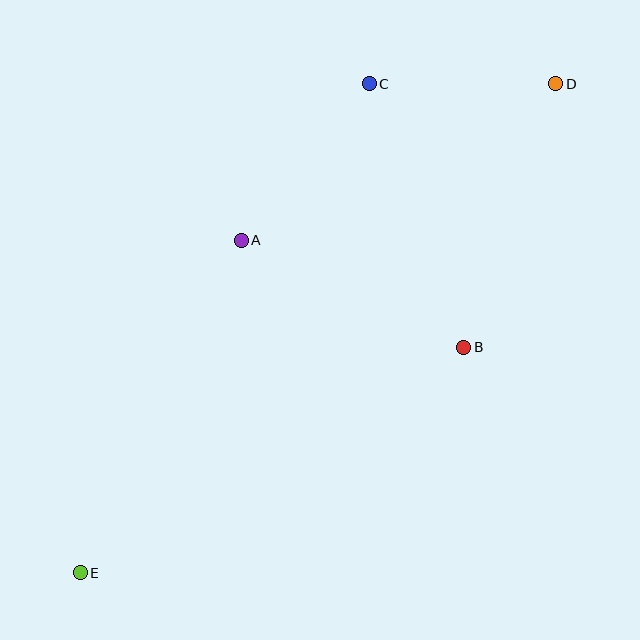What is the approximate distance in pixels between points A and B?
The distance between A and B is approximately 247 pixels.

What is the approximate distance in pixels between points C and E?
The distance between C and E is approximately 568 pixels.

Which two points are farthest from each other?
Points D and E are farthest from each other.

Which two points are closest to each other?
Points C and D are closest to each other.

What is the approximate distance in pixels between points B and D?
The distance between B and D is approximately 279 pixels.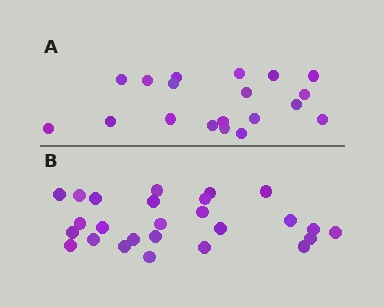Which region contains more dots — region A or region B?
Region B (the bottom region) has more dots.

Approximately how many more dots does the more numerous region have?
Region B has roughly 8 or so more dots than region A.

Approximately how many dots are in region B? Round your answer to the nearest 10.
About 30 dots. (The exact count is 26, which rounds to 30.)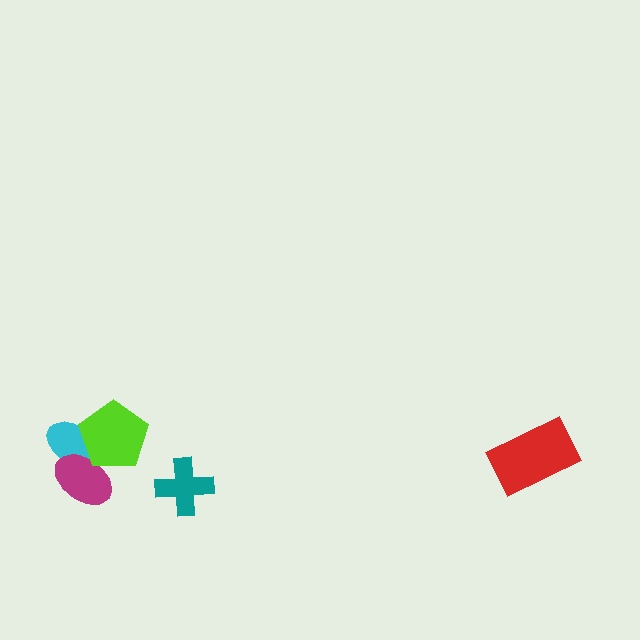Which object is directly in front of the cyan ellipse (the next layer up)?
The magenta ellipse is directly in front of the cyan ellipse.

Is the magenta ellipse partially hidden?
Yes, it is partially covered by another shape.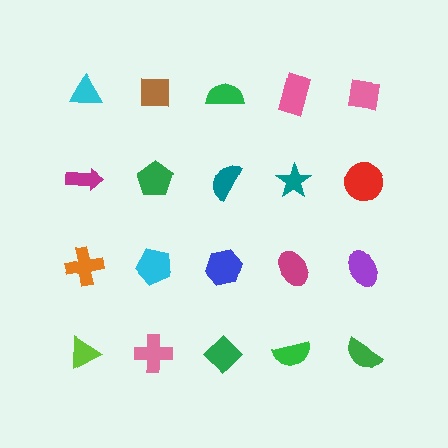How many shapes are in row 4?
5 shapes.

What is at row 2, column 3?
A teal semicircle.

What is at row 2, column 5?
A red circle.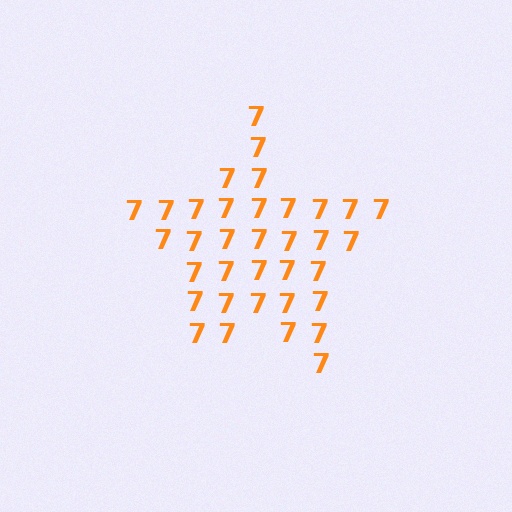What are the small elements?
The small elements are digit 7's.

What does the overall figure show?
The overall figure shows a star.